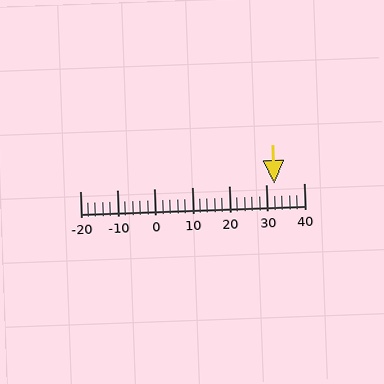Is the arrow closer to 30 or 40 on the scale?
The arrow is closer to 30.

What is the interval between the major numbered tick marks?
The major tick marks are spaced 10 units apart.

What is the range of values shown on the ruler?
The ruler shows values from -20 to 40.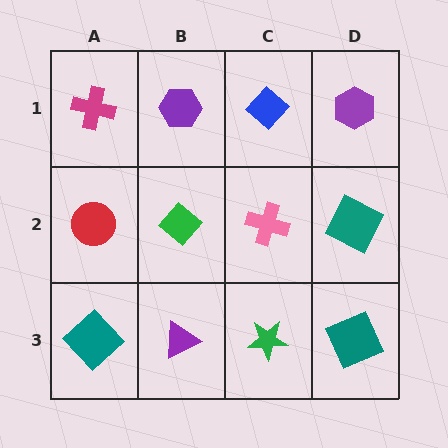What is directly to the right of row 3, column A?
A purple triangle.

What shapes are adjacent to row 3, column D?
A teal square (row 2, column D), a green star (row 3, column C).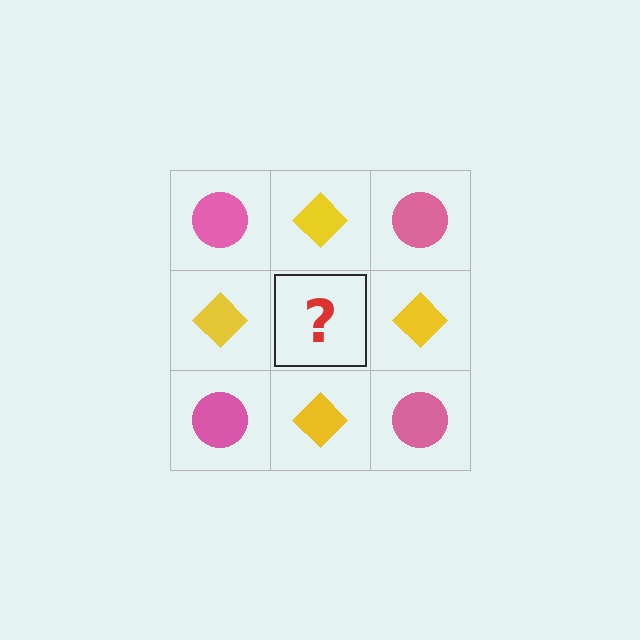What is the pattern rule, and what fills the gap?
The rule is that it alternates pink circle and yellow diamond in a checkerboard pattern. The gap should be filled with a pink circle.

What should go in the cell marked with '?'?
The missing cell should contain a pink circle.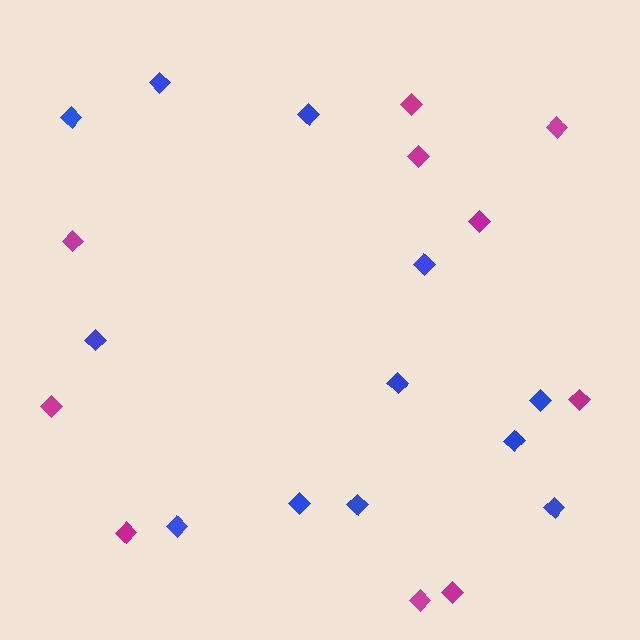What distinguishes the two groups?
There are 2 groups: one group of blue diamonds (12) and one group of magenta diamonds (10).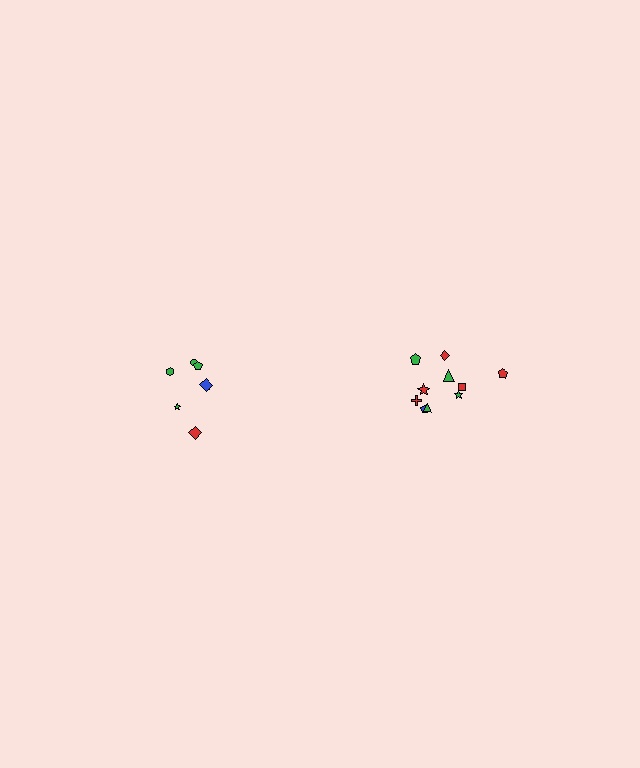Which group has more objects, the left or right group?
The right group.